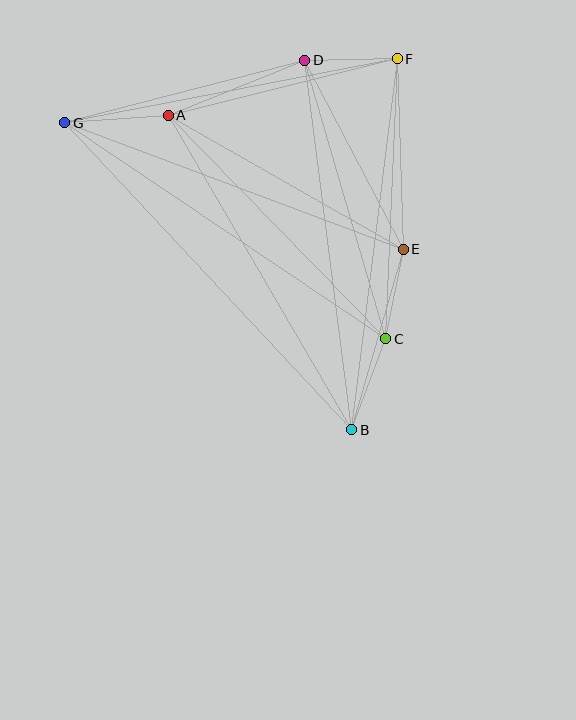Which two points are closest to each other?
Points C and E are closest to each other.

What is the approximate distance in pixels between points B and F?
The distance between B and F is approximately 374 pixels.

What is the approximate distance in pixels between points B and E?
The distance between B and E is approximately 188 pixels.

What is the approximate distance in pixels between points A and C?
The distance between A and C is approximately 312 pixels.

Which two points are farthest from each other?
Points B and G are farthest from each other.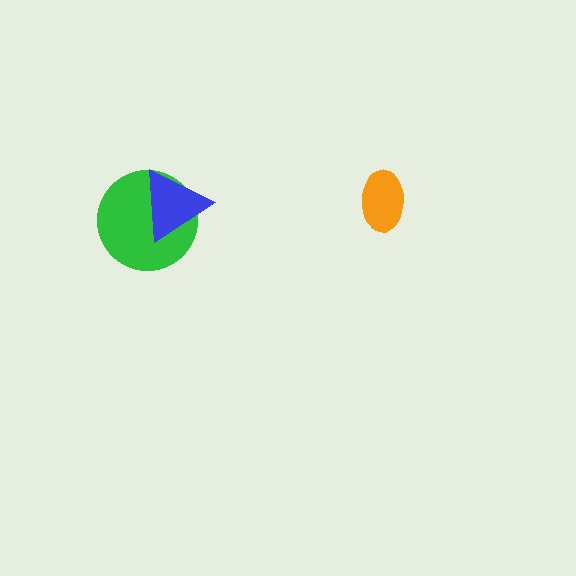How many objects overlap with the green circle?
1 object overlaps with the green circle.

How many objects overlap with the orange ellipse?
0 objects overlap with the orange ellipse.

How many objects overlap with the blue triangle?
1 object overlaps with the blue triangle.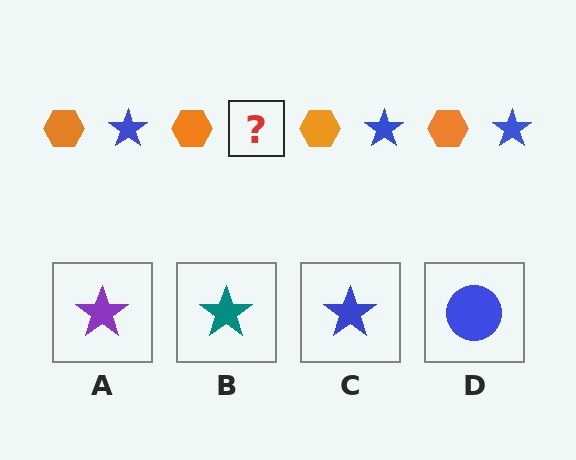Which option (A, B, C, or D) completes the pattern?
C.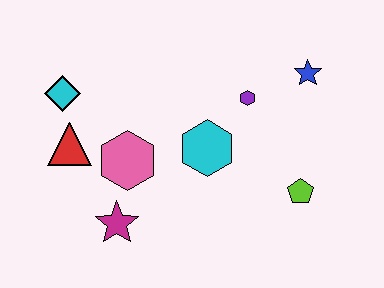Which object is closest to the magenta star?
The pink hexagon is closest to the magenta star.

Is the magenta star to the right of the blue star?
No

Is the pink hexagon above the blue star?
No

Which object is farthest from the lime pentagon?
The cyan diamond is farthest from the lime pentagon.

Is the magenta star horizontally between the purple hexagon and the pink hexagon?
No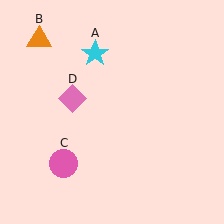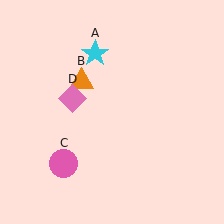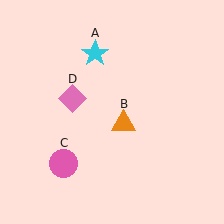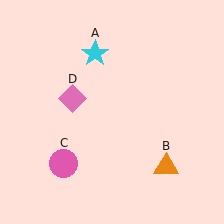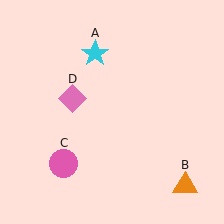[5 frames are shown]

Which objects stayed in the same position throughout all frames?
Cyan star (object A) and pink circle (object C) and pink diamond (object D) remained stationary.